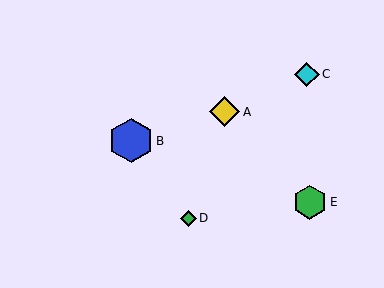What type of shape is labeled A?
Shape A is a yellow diamond.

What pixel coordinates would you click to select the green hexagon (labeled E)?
Click at (310, 202) to select the green hexagon E.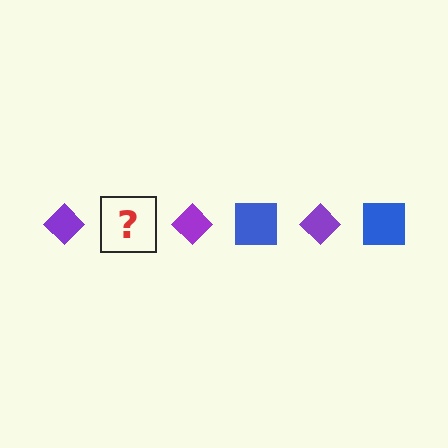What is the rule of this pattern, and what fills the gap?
The rule is that the pattern alternates between purple diamond and blue square. The gap should be filled with a blue square.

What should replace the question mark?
The question mark should be replaced with a blue square.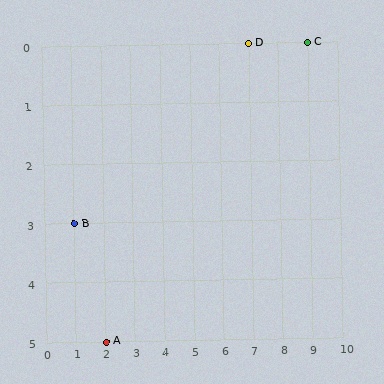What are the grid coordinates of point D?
Point D is at grid coordinates (7, 0).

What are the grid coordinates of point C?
Point C is at grid coordinates (9, 0).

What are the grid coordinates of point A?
Point A is at grid coordinates (2, 5).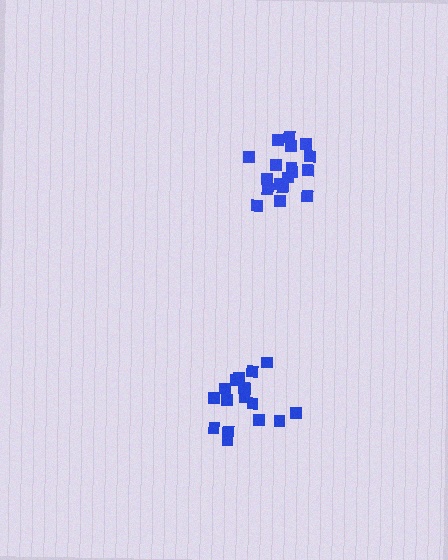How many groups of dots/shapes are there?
There are 2 groups.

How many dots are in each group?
Group 1: 17 dots, Group 2: 18 dots (35 total).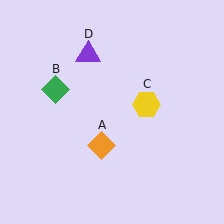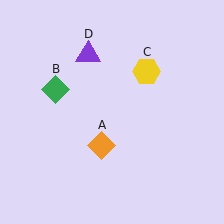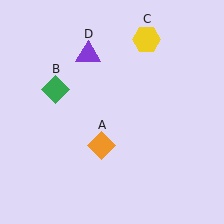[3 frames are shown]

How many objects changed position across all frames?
1 object changed position: yellow hexagon (object C).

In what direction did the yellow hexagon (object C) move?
The yellow hexagon (object C) moved up.